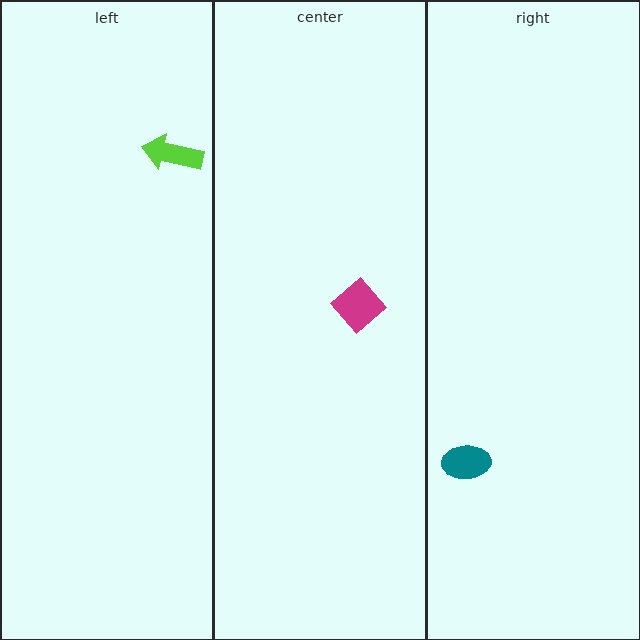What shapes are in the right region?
The teal ellipse.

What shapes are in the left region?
The lime arrow.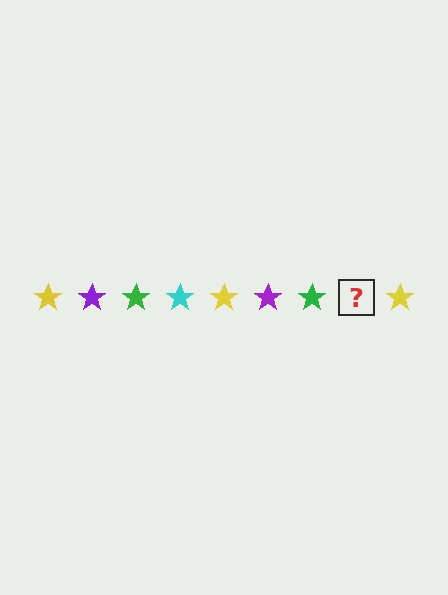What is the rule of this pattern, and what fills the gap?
The rule is that the pattern cycles through yellow, purple, green, cyan stars. The gap should be filled with a cyan star.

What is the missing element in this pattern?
The missing element is a cyan star.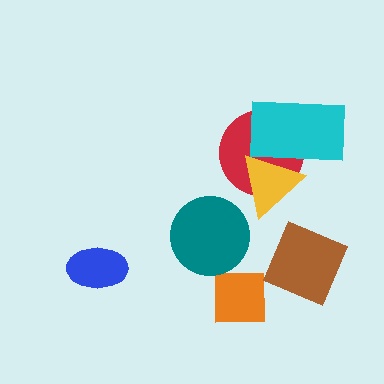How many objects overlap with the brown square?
0 objects overlap with the brown square.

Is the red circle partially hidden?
Yes, it is partially covered by another shape.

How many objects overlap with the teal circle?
0 objects overlap with the teal circle.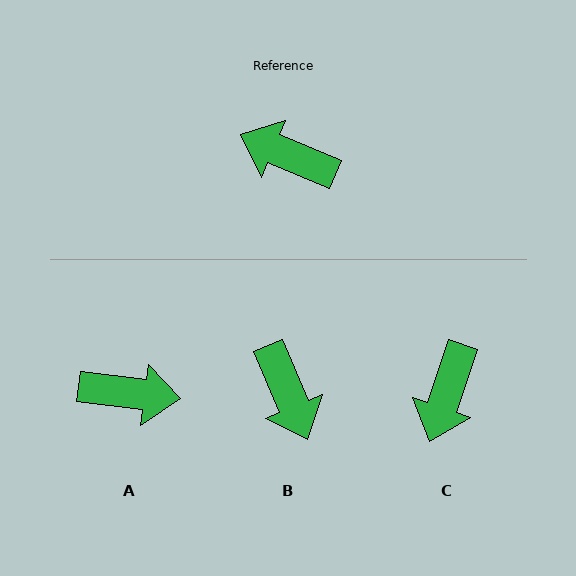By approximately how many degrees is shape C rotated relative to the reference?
Approximately 94 degrees counter-clockwise.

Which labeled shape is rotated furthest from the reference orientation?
A, about 164 degrees away.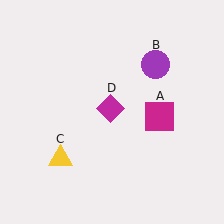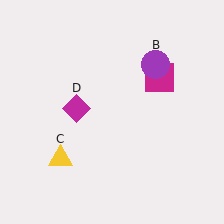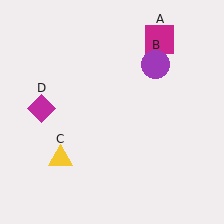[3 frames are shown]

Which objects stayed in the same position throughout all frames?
Purple circle (object B) and yellow triangle (object C) remained stationary.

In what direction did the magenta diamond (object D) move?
The magenta diamond (object D) moved left.